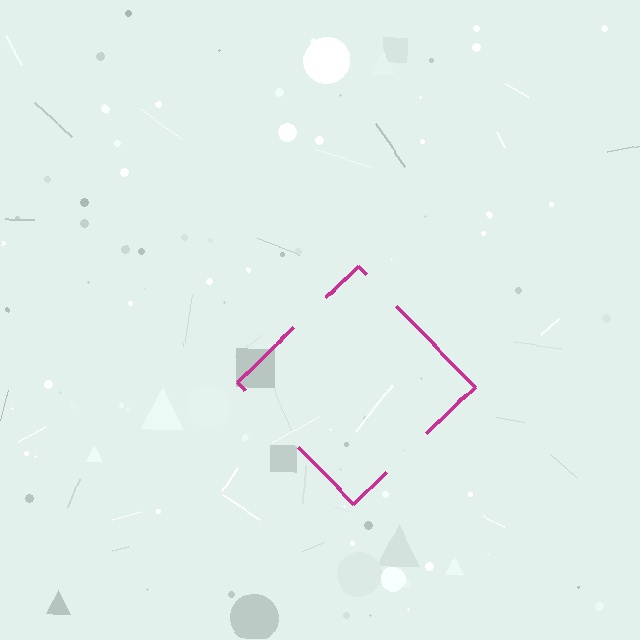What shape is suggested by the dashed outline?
The dashed outline suggests a diamond.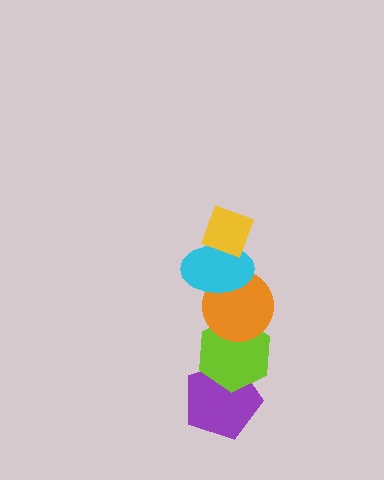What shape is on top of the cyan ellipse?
The yellow diamond is on top of the cyan ellipse.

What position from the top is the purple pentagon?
The purple pentagon is 5th from the top.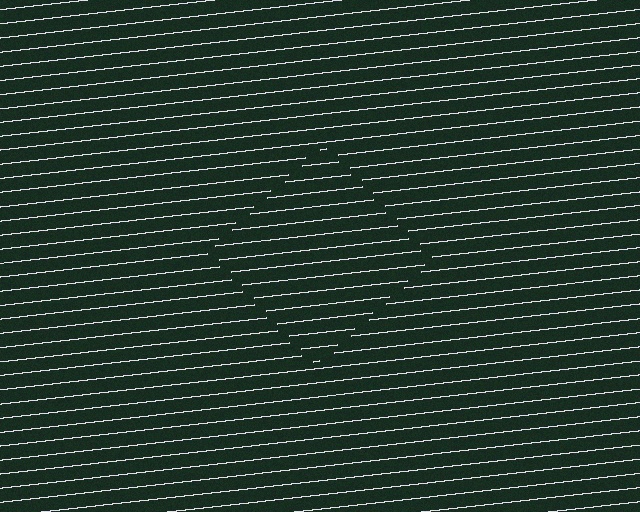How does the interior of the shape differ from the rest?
The interior of the shape contains the same grating, shifted by half a period — the contour is defined by the phase discontinuity where line-ends from the inner and outer gratings abut.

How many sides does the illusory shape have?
4 sides — the line-ends trace a square.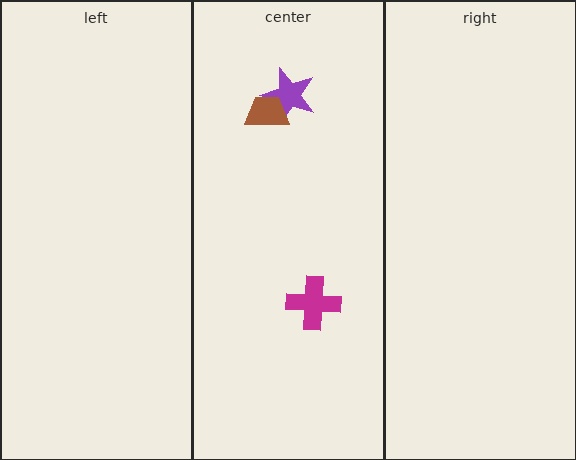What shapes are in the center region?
The purple star, the magenta cross, the brown trapezoid.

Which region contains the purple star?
The center region.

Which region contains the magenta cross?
The center region.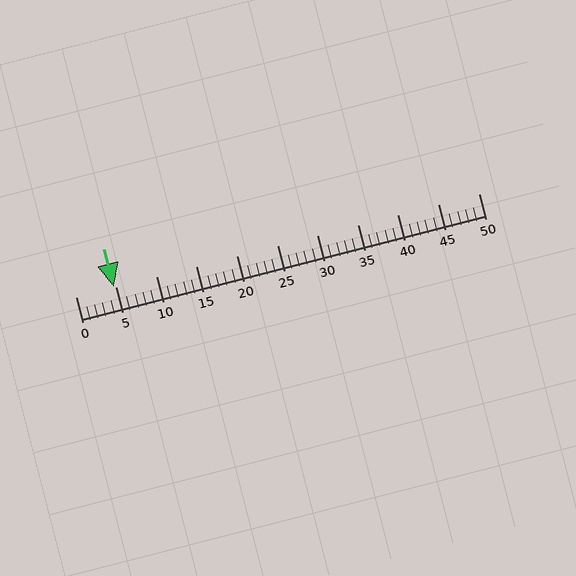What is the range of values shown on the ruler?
The ruler shows values from 0 to 50.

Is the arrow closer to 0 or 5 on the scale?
The arrow is closer to 5.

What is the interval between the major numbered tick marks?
The major tick marks are spaced 5 units apart.